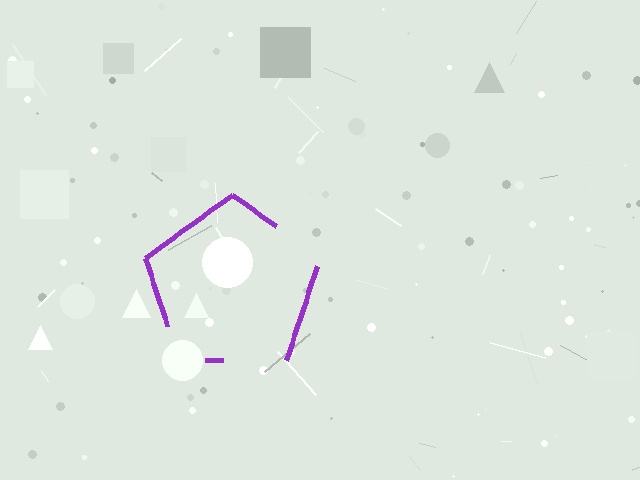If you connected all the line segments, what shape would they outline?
They would outline a pentagon.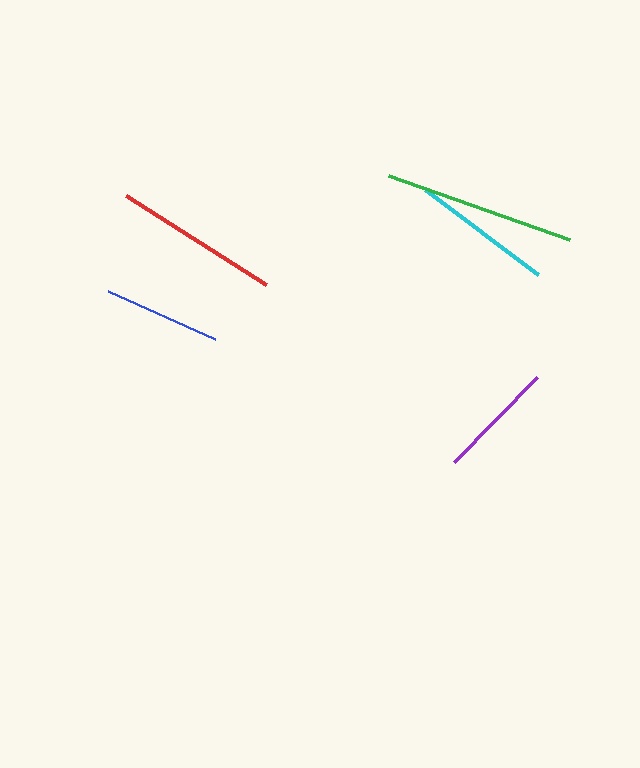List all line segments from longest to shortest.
From longest to shortest: green, red, cyan, purple, blue.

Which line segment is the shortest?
The blue line is the shortest at approximately 117 pixels.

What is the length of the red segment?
The red segment is approximately 166 pixels long.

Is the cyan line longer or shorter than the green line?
The green line is longer than the cyan line.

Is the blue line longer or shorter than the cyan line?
The cyan line is longer than the blue line.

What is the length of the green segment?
The green segment is approximately 192 pixels long.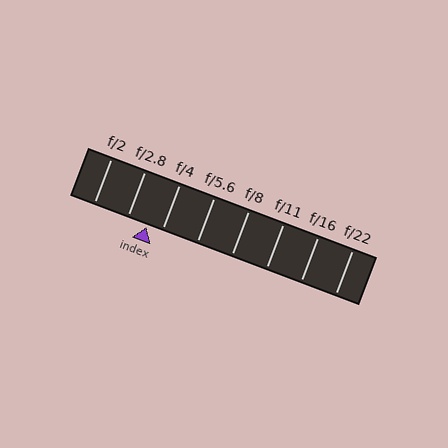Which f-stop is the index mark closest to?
The index mark is closest to f/4.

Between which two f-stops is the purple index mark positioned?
The index mark is between f/2.8 and f/4.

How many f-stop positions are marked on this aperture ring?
There are 8 f-stop positions marked.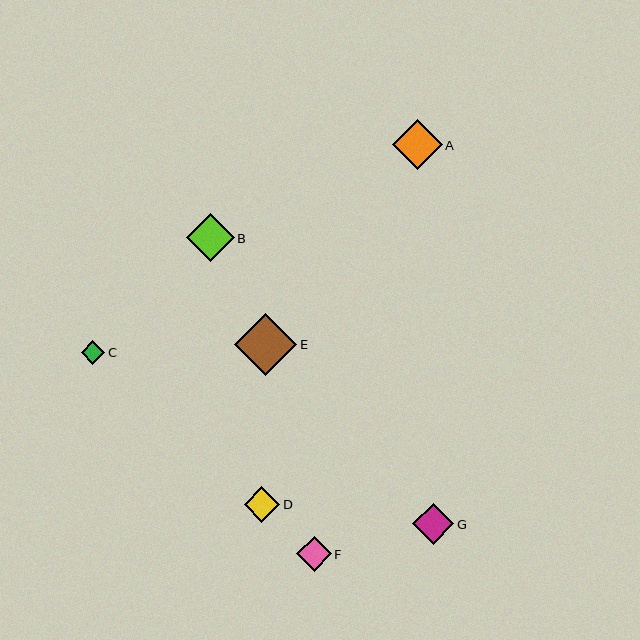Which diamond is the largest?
Diamond E is the largest with a size of approximately 62 pixels.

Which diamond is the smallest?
Diamond C is the smallest with a size of approximately 24 pixels.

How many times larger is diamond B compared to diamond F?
Diamond B is approximately 1.4 times the size of diamond F.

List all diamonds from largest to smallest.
From largest to smallest: E, A, B, G, D, F, C.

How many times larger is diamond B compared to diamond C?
Diamond B is approximately 2.0 times the size of diamond C.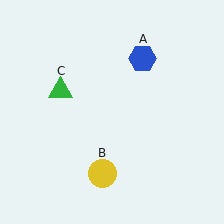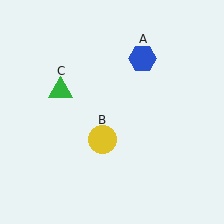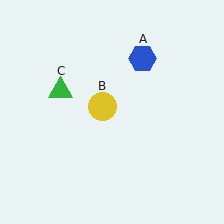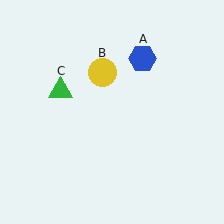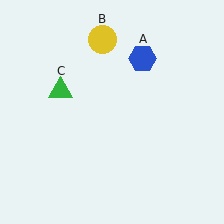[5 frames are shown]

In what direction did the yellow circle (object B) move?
The yellow circle (object B) moved up.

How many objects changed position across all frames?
1 object changed position: yellow circle (object B).